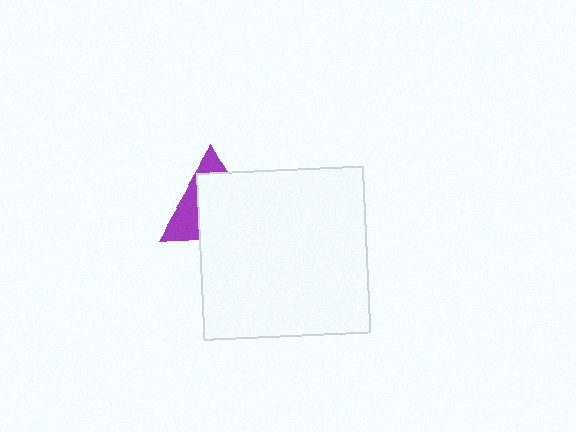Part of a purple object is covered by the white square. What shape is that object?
It is a triangle.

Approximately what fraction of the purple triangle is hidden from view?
Roughly 65% of the purple triangle is hidden behind the white square.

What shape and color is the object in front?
The object in front is a white square.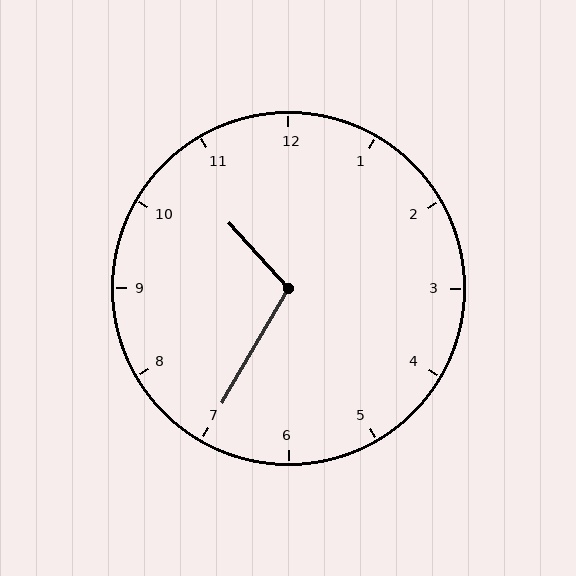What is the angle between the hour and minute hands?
Approximately 108 degrees.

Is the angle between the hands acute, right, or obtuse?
It is obtuse.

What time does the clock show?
10:35.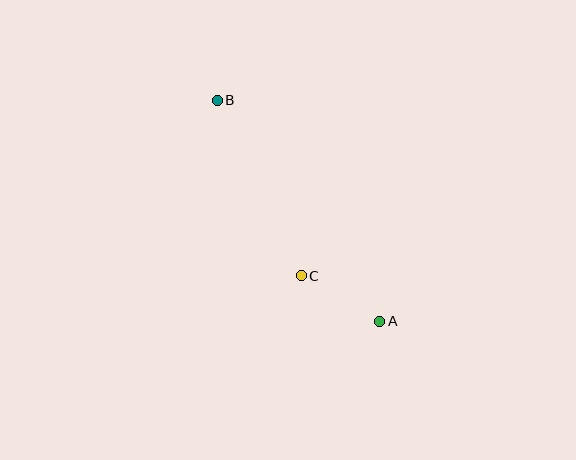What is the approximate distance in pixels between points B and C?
The distance between B and C is approximately 194 pixels.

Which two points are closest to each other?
Points A and C are closest to each other.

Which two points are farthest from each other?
Points A and B are farthest from each other.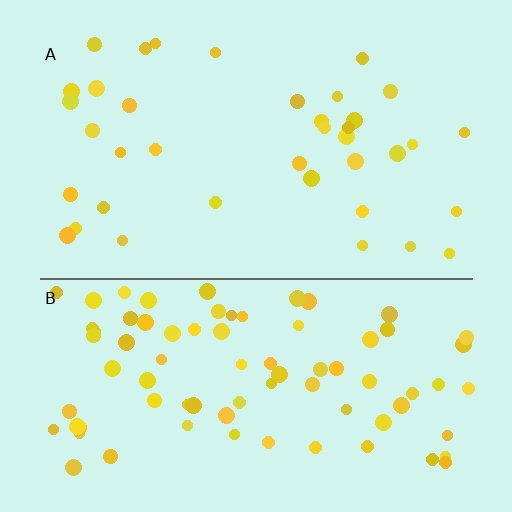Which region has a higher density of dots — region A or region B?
B (the bottom).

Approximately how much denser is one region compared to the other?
Approximately 2.1× — region B over region A.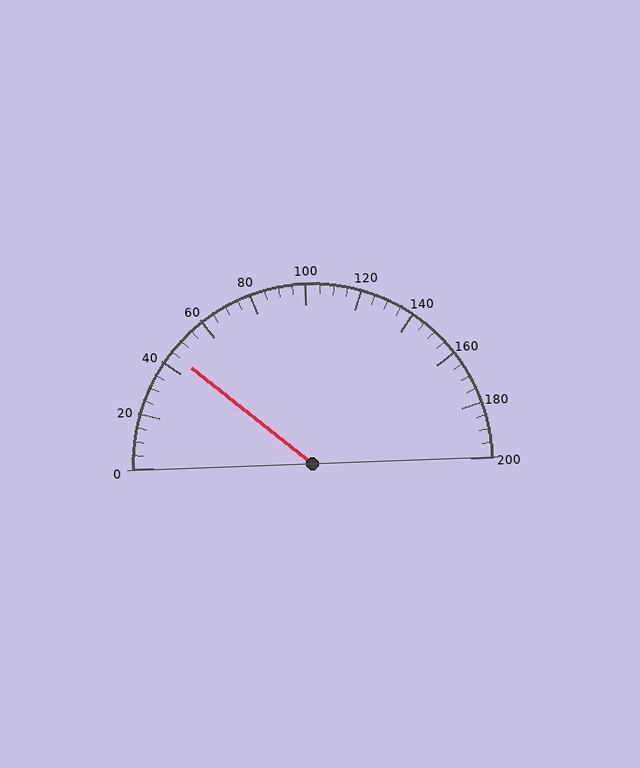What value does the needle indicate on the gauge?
The needle indicates approximately 45.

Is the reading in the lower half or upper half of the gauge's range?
The reading is in the lower half of the range (0 to 200).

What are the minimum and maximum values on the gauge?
The gauge ranges from 0 to 200.